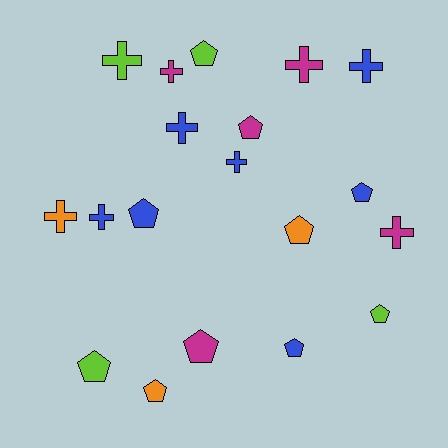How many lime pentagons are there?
There are 3 lime pentagons.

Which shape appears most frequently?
Pentagon, with 10 objects.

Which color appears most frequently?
Blue, with 7 objects.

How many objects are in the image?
There are 19 objects.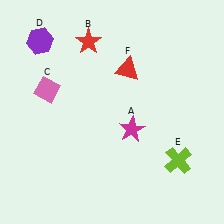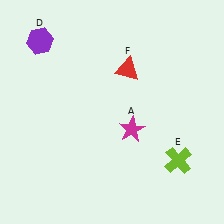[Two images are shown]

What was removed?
The red star (B), the pink diamond (C) were removed in Image 2.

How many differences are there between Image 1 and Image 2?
There are 2 differences between the two images.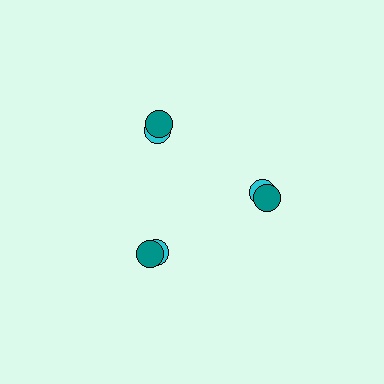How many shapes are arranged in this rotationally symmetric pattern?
There are 6 shapes, arranged in 3 groups of 2.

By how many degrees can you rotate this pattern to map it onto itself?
The pattern maps onto itself every 120 degrees of rotation.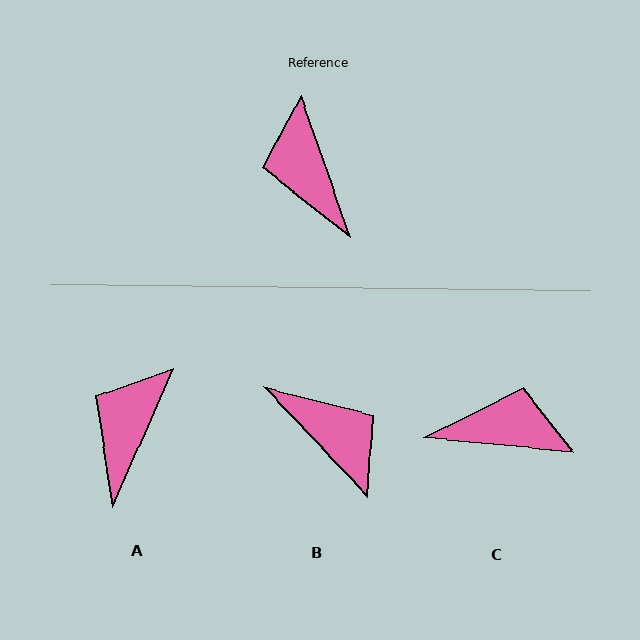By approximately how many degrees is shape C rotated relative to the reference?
Approximately 115 degrees clockwise.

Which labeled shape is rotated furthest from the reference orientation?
B, about 156 degrees away.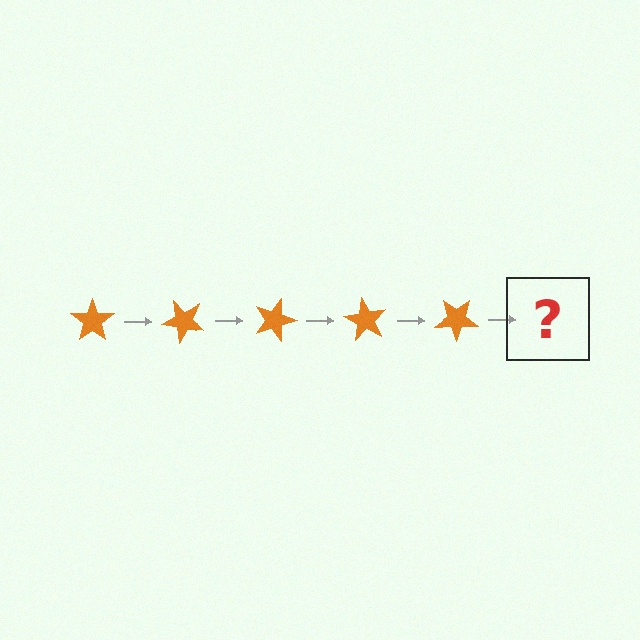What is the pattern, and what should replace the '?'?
The pattern is that the star rotates 45 degrees each step. The '?' should be an orange star rotated 225 degrees.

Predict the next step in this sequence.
The next step is an orange star rotated 225 degrees.